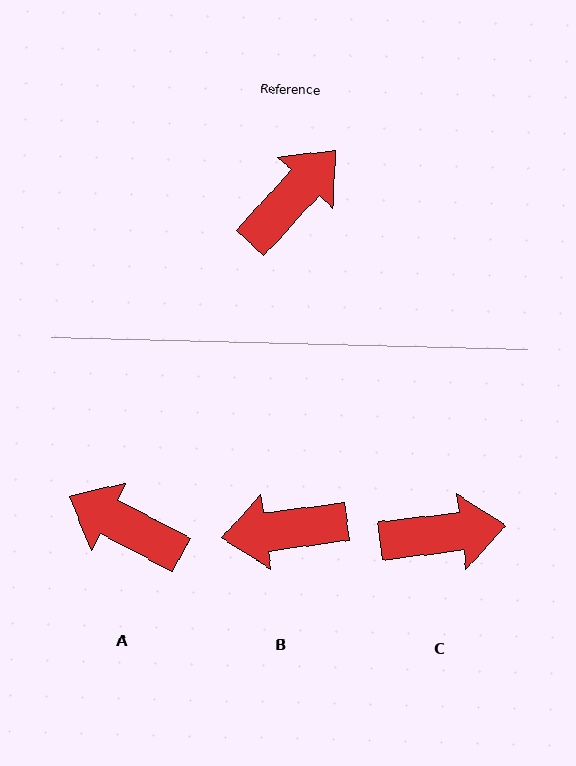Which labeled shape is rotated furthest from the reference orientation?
B, about 140 degrees away.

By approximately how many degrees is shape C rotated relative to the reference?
Approximately 41 degrees clockwise.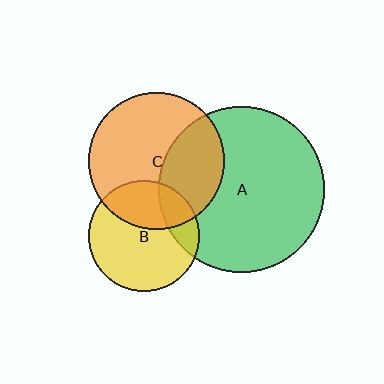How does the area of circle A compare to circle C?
Approximately 1.5 times.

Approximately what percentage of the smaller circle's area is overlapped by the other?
Approximately 35%.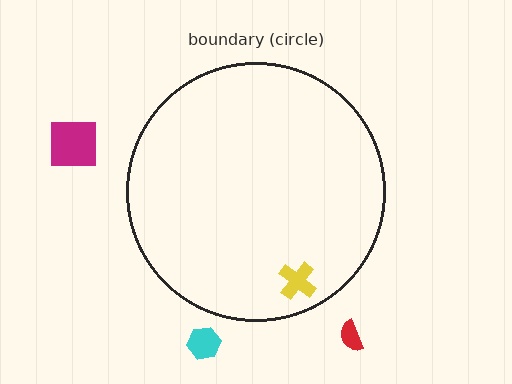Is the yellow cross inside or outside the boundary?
Inside.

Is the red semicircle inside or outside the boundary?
Outside.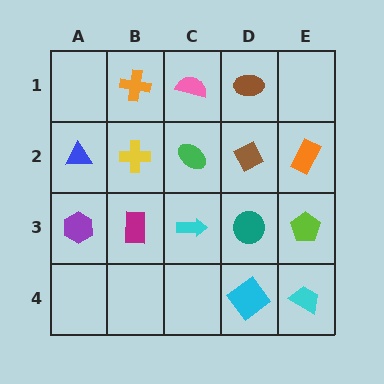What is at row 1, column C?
A pink semicircle.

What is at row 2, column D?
A brown diamond.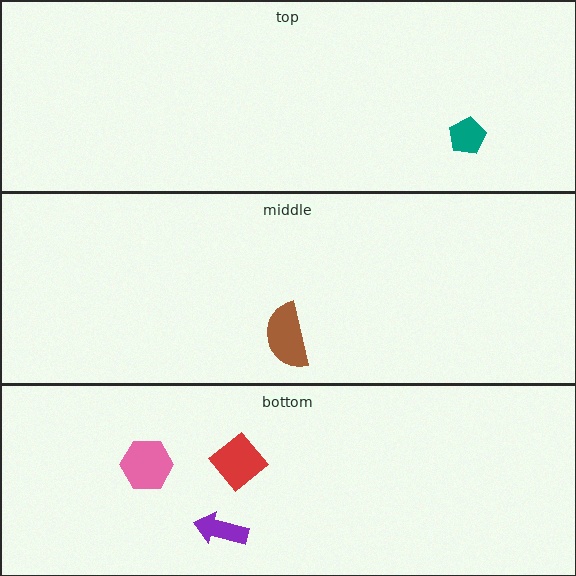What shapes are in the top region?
The teal pentagon.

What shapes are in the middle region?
The brown semicircle.